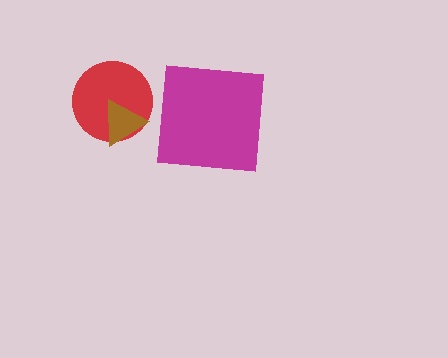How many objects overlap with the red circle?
1 object overlaps with the red circle.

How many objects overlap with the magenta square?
0 objects overlap with the magenta square.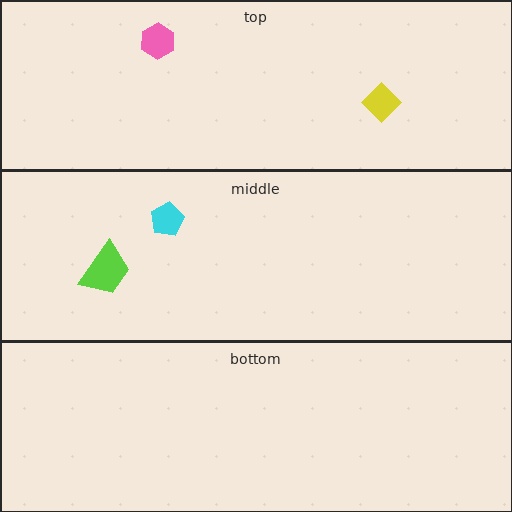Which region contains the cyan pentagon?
The middle region.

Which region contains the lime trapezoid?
The middle region.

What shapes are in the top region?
The yellow diamond, the pink hexagon.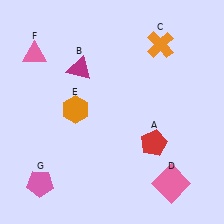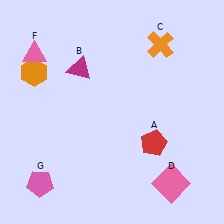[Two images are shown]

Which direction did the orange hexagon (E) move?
The orange hexagon (E) moved left.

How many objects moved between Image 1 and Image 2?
1 object moved between the two images.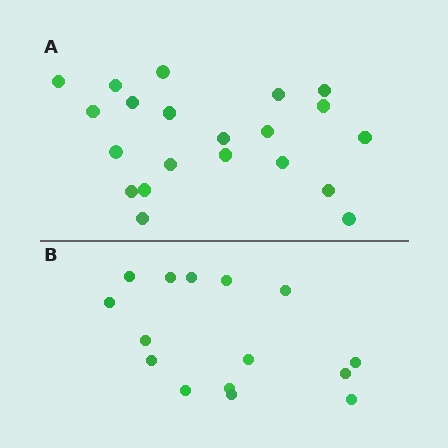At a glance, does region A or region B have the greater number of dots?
Region A (the top region) has more dots.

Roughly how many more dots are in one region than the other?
Region A has about 6 more dots than region B.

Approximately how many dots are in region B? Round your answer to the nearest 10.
About 20 dots. (The exact count is 15, which rounds to 20.)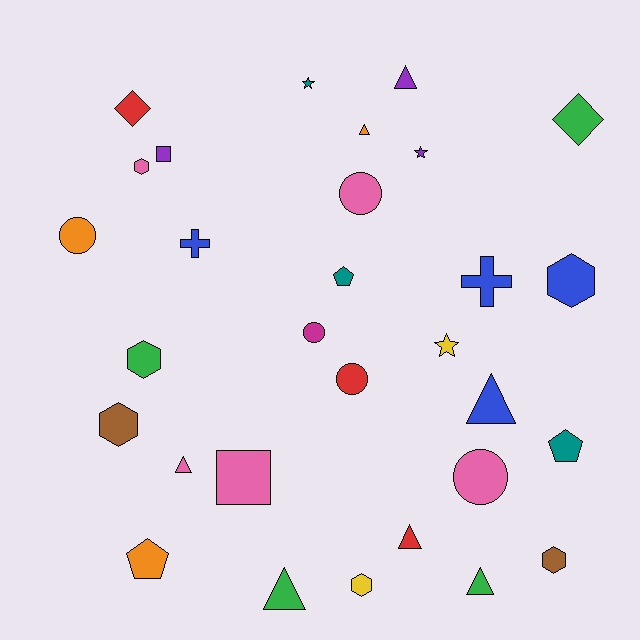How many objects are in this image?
There are 30 objects.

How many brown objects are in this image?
There are 2 brown objects.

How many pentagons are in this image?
There are 3 pentagons.